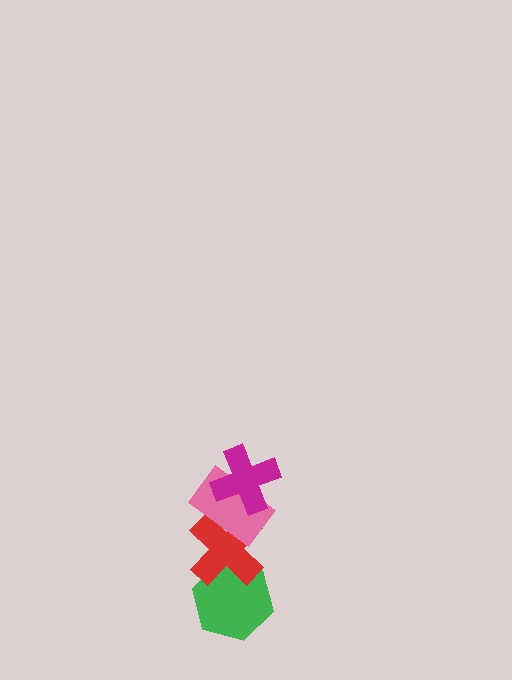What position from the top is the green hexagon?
The green hexagon is 4th from the top.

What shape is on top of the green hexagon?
The red cross is on top of the green hexagon.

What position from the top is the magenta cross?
The magenta cross is 1st from the top.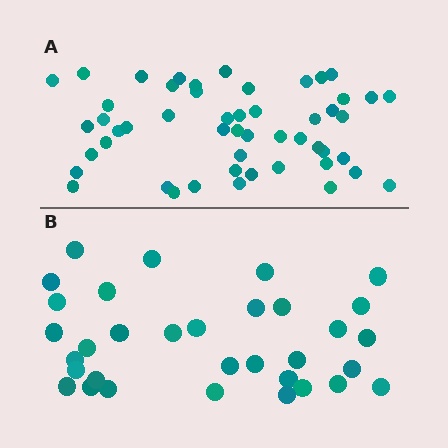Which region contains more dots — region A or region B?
Region A (the top region) has more dots.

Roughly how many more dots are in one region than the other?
Region A has approximately 20 more dots than region B.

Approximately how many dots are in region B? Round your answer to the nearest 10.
About 30 dots. (The exact count is 33, which rounds to 30.)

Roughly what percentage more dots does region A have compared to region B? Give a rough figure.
About 55% more.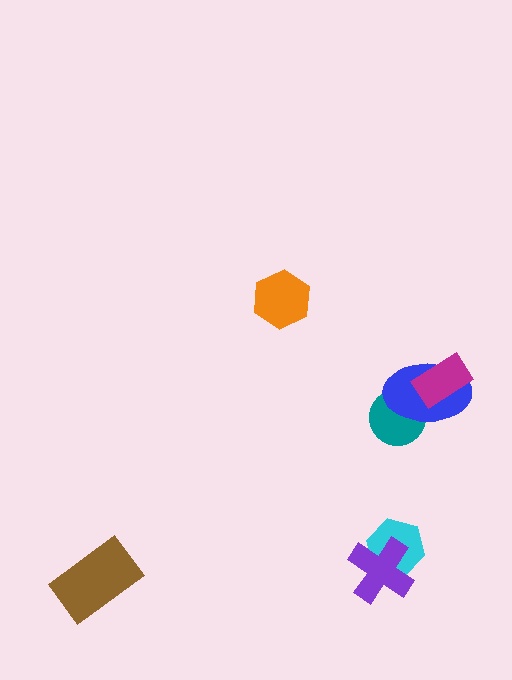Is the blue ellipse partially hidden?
Yes, it is partially covered by another shape.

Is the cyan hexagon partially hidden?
Yes, it is partially covered by another shape.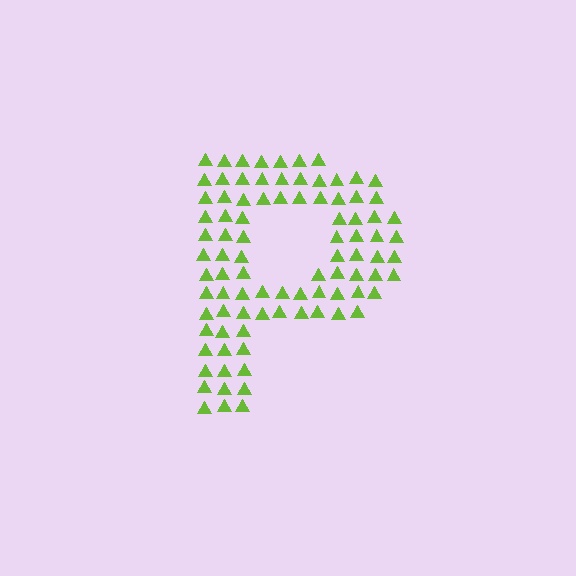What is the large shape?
The large shape is the letter P.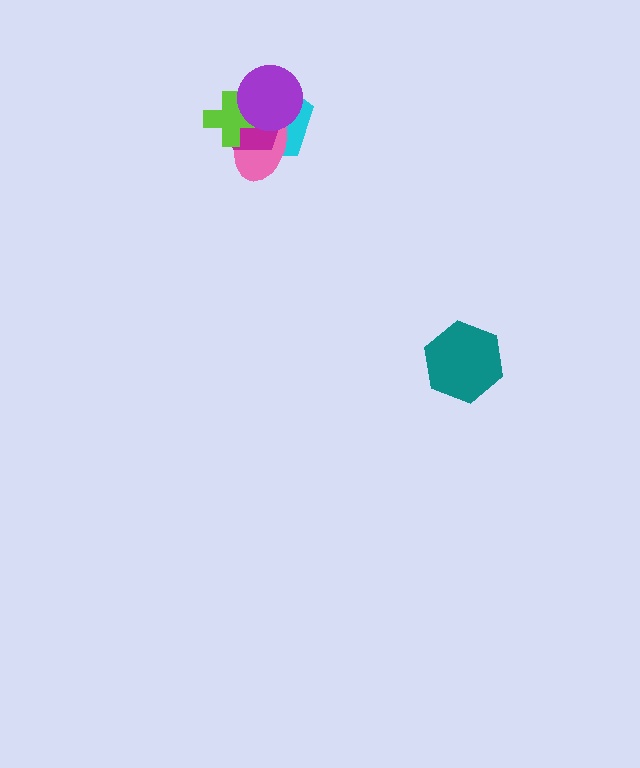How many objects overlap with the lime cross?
4 objects overlap with the lime cross.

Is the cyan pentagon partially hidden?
Yes, it is partially covered by another shape.